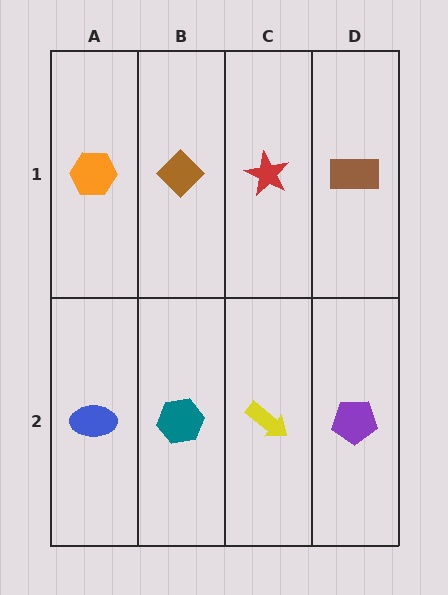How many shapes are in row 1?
4 shapes.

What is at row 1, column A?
An orange hexagon.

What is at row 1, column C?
A red star.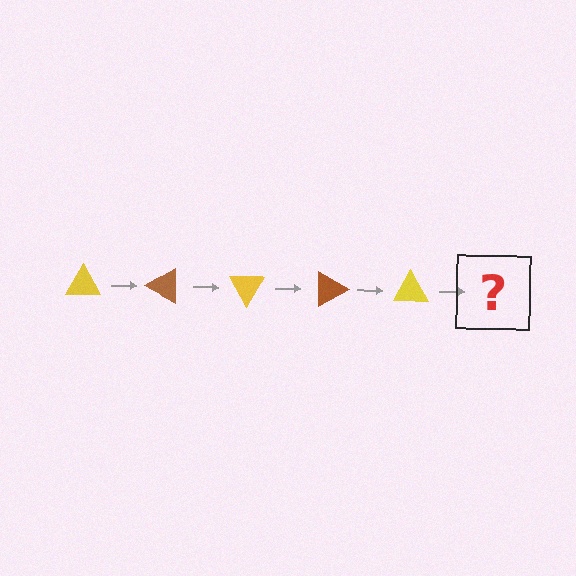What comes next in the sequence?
The next element should be a brown triangle, rotated 150 degrees from the start.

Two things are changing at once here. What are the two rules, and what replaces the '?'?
The two rules are that it rotates 30 degrees each step and the color cycles through yellow and brown. The '?' should be a brown triangle, rotated 150 degrees from the start.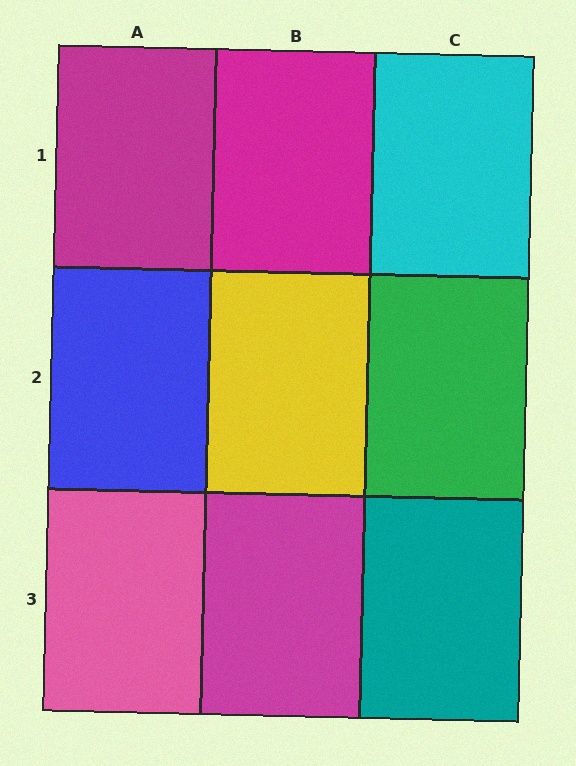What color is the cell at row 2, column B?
Yellow.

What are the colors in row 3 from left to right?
Pink, magenta, teal.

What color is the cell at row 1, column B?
Magenta.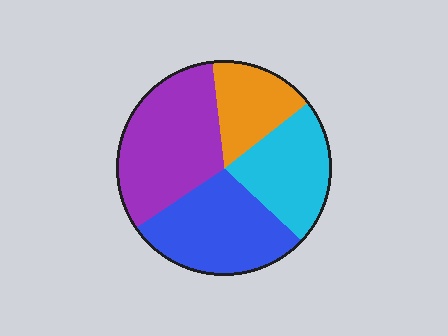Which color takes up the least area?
Orange, at roughly 15%.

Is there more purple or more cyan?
Purple.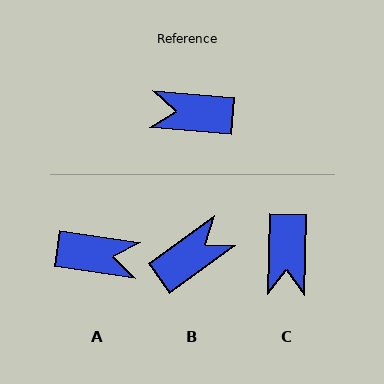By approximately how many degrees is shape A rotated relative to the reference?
Approximately 177 degrees counter-clockwise.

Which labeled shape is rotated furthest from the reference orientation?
A, about 177 degrees away.